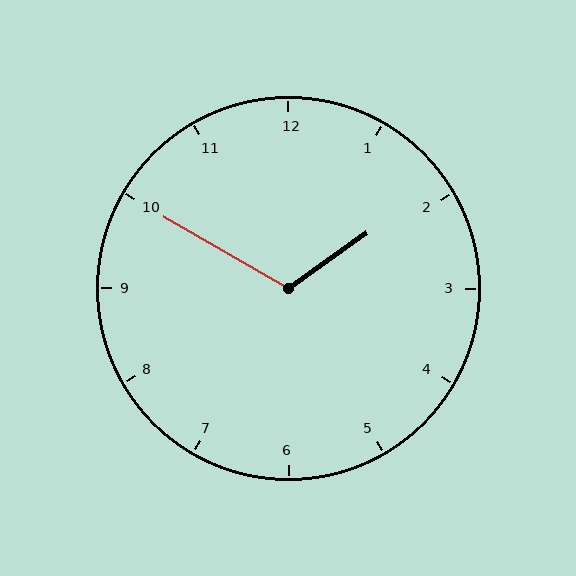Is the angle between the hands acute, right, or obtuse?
It is obtuse.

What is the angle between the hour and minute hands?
Approximately 115 degrees.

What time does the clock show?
1:50.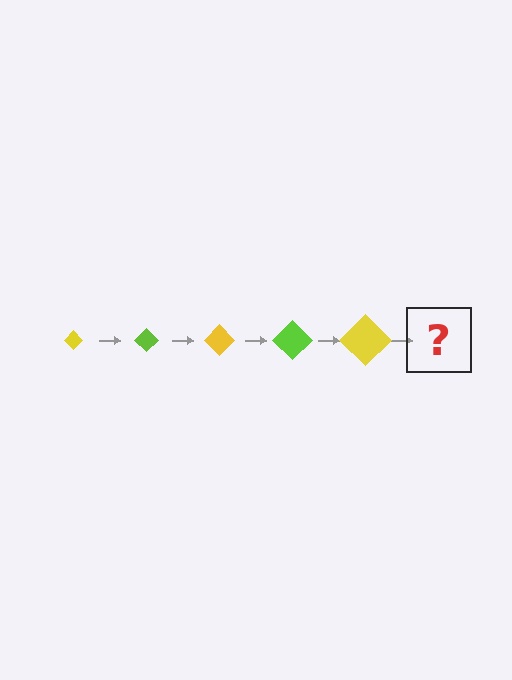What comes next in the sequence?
The next element should be a lime diamond, larger than the previous one.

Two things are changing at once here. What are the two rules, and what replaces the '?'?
The two rules are that the diamond grows larger each step and the color cycles through yellow and lime. The '?' should be a lime diamond, larger than the previous one.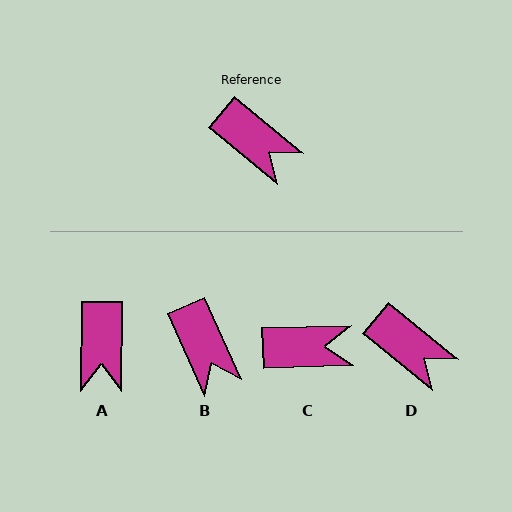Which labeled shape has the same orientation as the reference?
D.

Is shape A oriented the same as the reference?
No, it is off by about 52 degrees.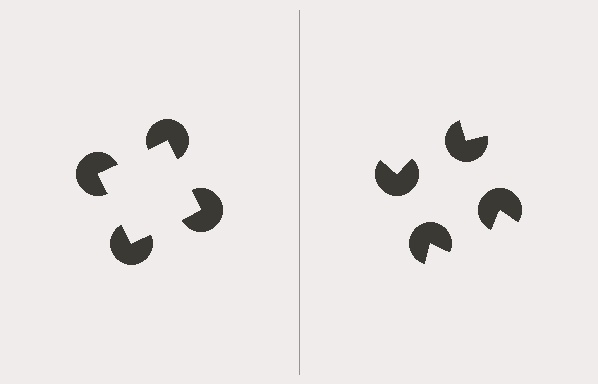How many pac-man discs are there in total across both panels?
8 — 4 on each side.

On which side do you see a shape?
An illusory square appears on the left side. On the right side the wedge cuts are rotated, so no coherent shape forms.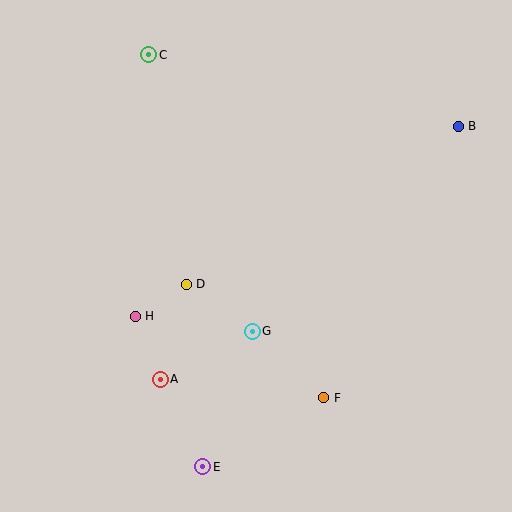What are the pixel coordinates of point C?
Point C is at (149, 55).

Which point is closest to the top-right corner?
Point B is closest to the top-right corner.